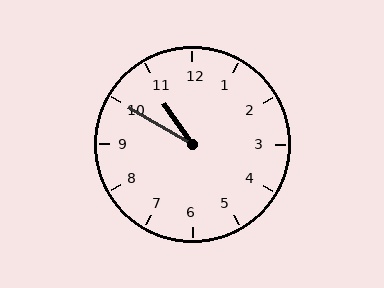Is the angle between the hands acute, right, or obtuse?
It is acute.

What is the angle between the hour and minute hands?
Approximately 25 degrees.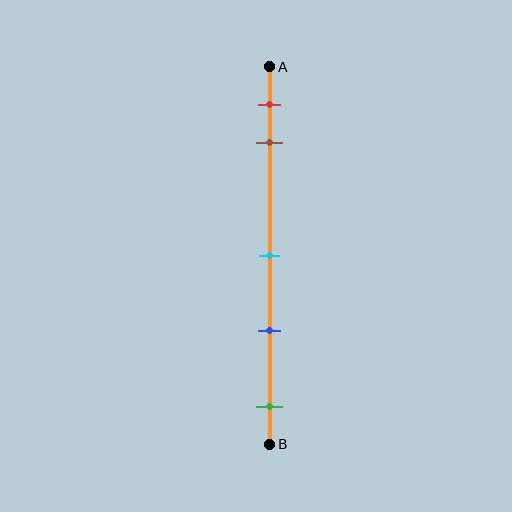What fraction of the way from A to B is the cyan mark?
The cyan mark is approximately 50% (0.5) of the way from A to B.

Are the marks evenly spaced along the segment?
No, the marks are not evenly spaced.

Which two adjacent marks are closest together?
The red and brown marks are the closest adjacent pair.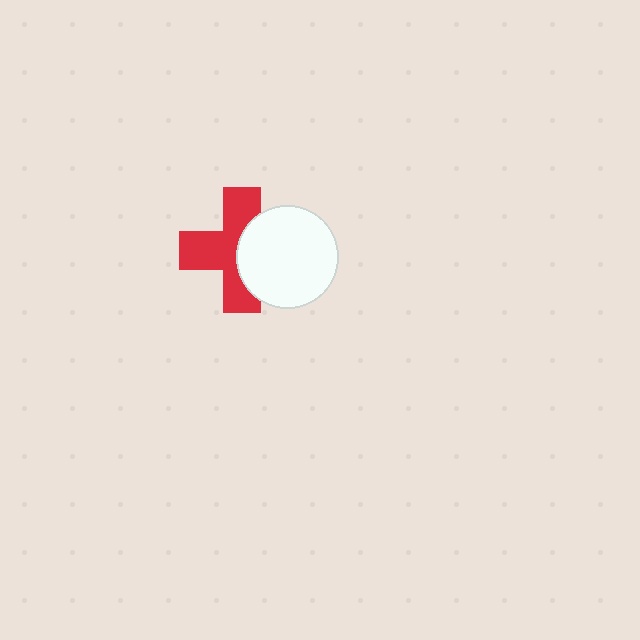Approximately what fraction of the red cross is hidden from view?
Roughly 40% of the red cross is hidden behind the white circle.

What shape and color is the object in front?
The object in front is a white circle.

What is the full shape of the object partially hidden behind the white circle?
The partially hidden object is a red cross.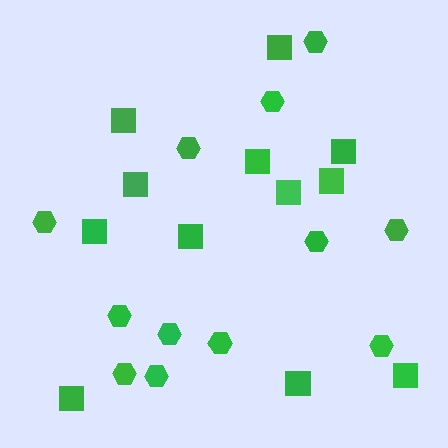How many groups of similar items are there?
There are 2 groups: one group of squares (12) and one group of hexagons (12).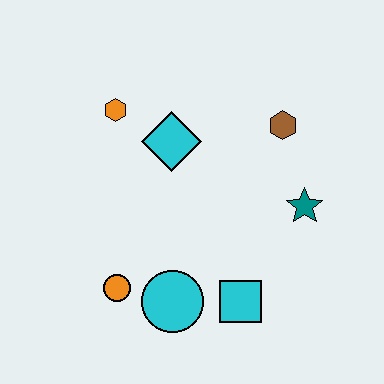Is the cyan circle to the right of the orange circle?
Yes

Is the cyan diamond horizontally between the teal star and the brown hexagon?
No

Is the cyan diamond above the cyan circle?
Yes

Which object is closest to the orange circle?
The cyan circle is closest to the orange circle.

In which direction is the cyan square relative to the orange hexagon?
The cyan square is below the orange hexagon.